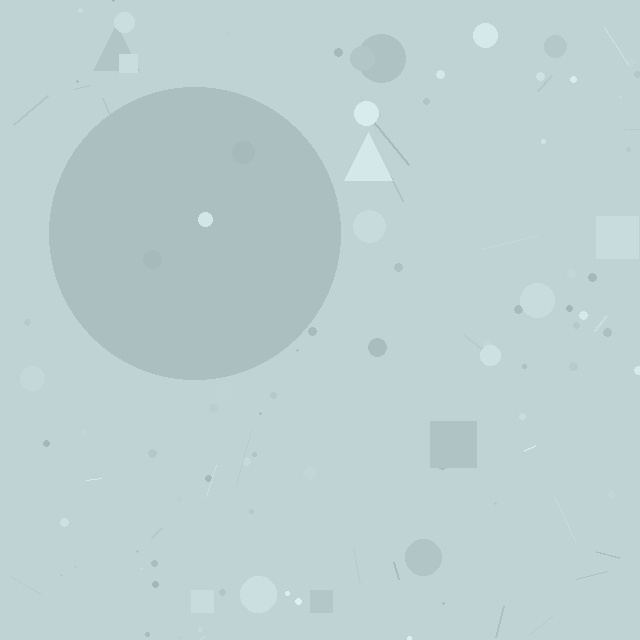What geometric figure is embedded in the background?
A circle is embedded in the background.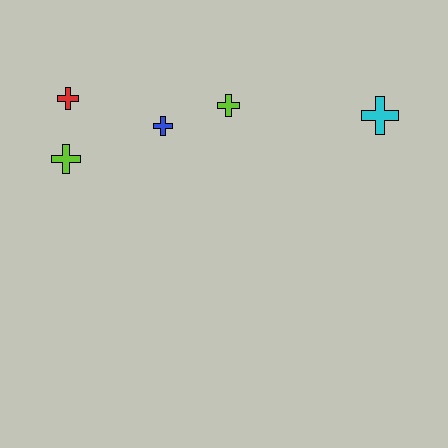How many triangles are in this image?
There are no triangles.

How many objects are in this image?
There are 5 objects.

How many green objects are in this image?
There are no green objects.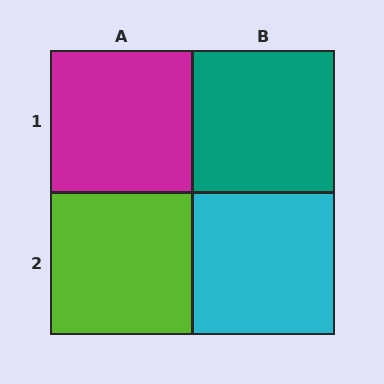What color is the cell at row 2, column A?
Lime.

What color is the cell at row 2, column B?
Cyan.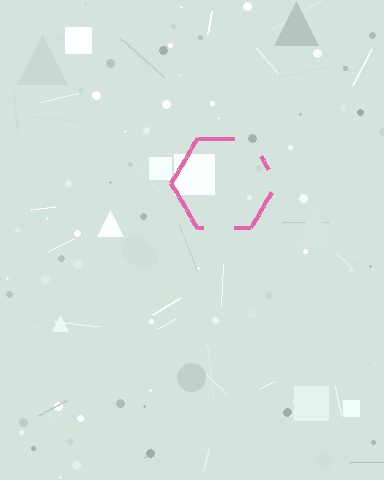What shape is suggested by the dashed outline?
The dashed outline suggests a hexagon.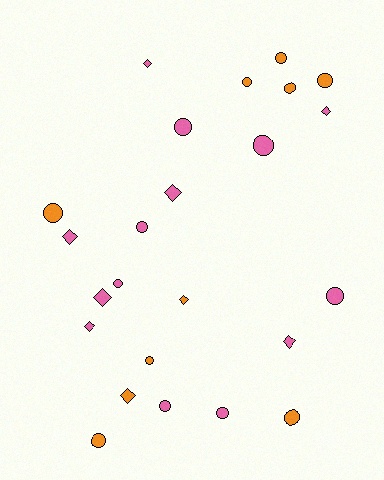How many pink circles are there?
There are 7 pink circles.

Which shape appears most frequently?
Circle, with 15 objects.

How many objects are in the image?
There are 24 objects.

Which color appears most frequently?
Pink, with 14 objects.